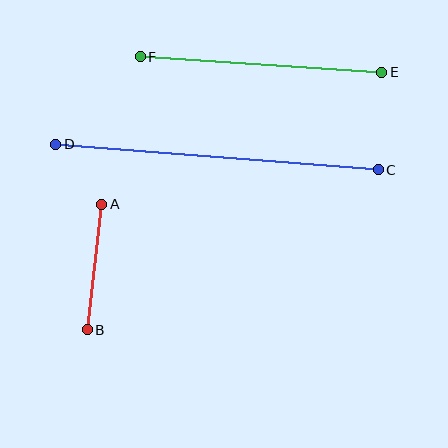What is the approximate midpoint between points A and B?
The midpoint is at approximately (94, 267) pixels.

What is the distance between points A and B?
The distance is approximately 126 pixels.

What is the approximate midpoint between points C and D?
The midpoint is at approximately (217, 157) pixels.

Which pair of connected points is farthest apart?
Points C and D are farthest apart.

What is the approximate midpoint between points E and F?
The midpoint is at approximately (261, 65) pixels.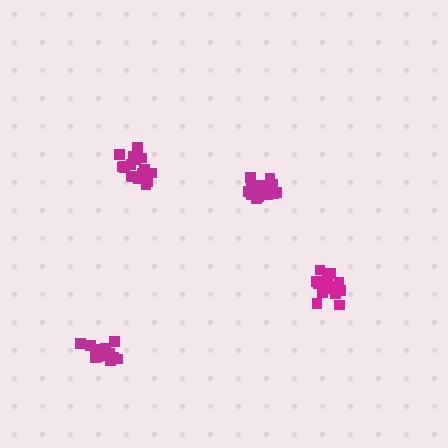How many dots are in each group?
Group 1: 14 dots, Group 2: 18 dots, Group 3: 17 dots, Group 4: 18 dots (67 total).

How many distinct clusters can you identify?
There are 4 distinct clusters.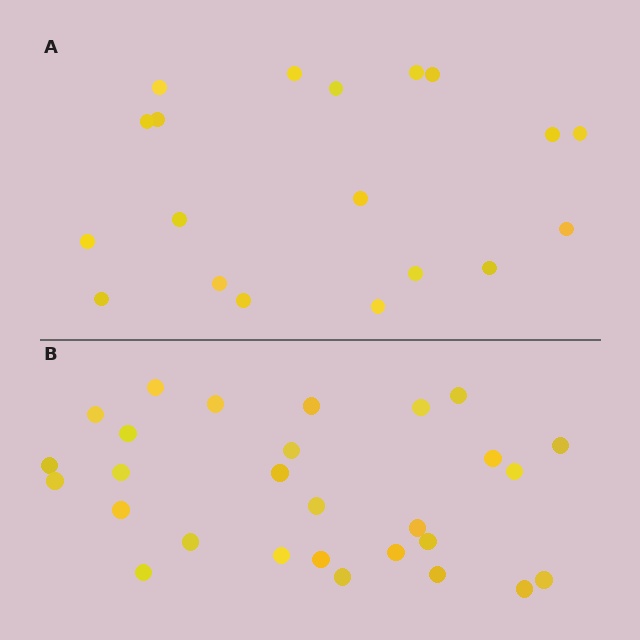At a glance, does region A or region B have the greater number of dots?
Region B (the bottom region) has more dots.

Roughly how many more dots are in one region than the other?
Region B has roughly 8 or so more dots than region A.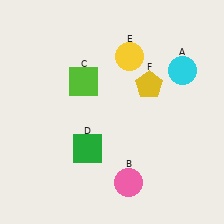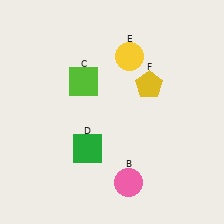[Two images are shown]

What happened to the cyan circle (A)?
The cyan circle (A) was removed in Image 2. It was in the top-right area of Image 1.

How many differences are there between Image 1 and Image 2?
There is 1 difference between the two images.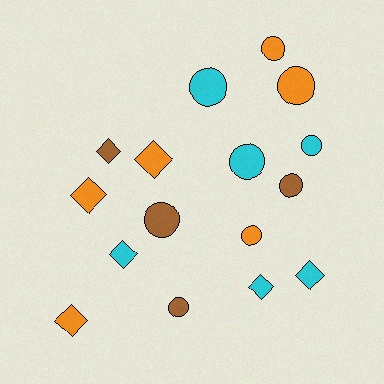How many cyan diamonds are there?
There are 3 cyan diamonds.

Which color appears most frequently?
Cyan, with 6 objects.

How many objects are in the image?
There are 16 objects.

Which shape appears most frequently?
Circle, with 9 objects.